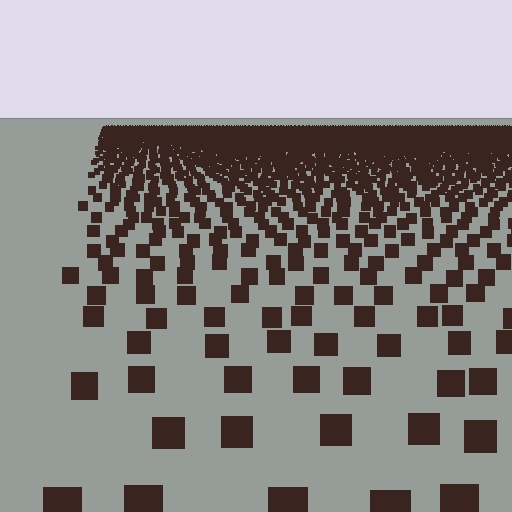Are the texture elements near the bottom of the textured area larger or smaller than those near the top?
Larger. Near the bottom, elements are closer to the viewer and appear at a bigger on-screen size.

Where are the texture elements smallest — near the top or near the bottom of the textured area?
Near the top.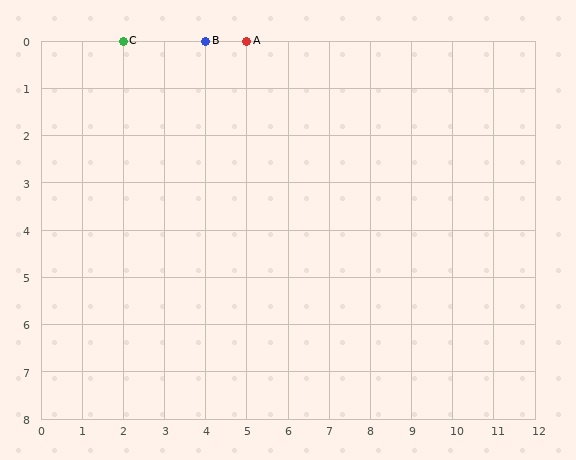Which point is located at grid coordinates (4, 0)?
Point B is at (4, 0).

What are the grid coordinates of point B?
Point B is at grid coordinates (4, 0).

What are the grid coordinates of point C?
Point C is at grid coordinates (2, 0).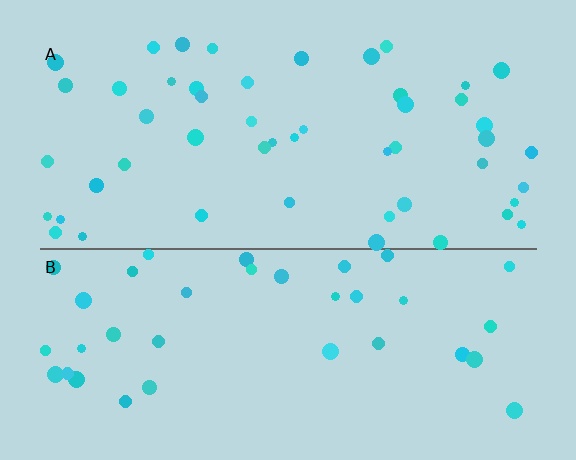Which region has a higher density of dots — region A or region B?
A (the top).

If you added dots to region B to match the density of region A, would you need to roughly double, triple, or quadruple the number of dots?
Approximately double.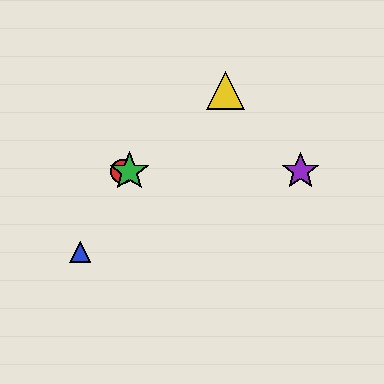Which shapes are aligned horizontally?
The red circle, the green star, the purple star are aligned horizontally.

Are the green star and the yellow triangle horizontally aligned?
No, the green star is at y≈171 and the yellow triangle is at y≈90.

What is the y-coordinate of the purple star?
The purple star is at y≈171.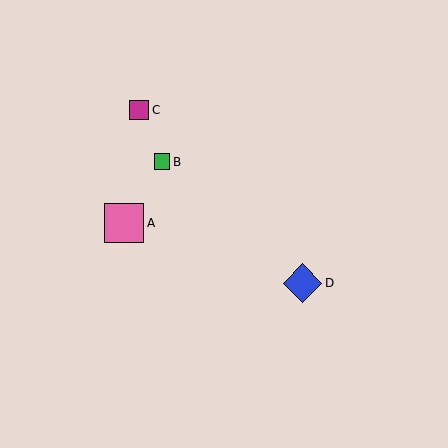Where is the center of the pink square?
The center of the pink square is at (124, 223).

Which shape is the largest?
The pink square (labeled A) is the largest.